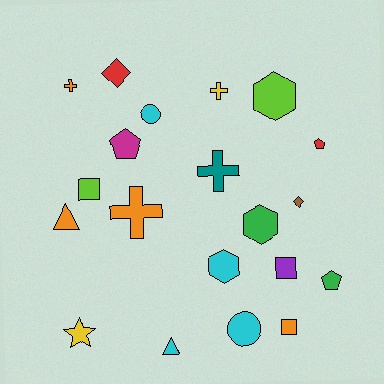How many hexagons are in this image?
There are 3 hexagons.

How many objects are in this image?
There are 20 objects.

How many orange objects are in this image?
There are 4 orange objects.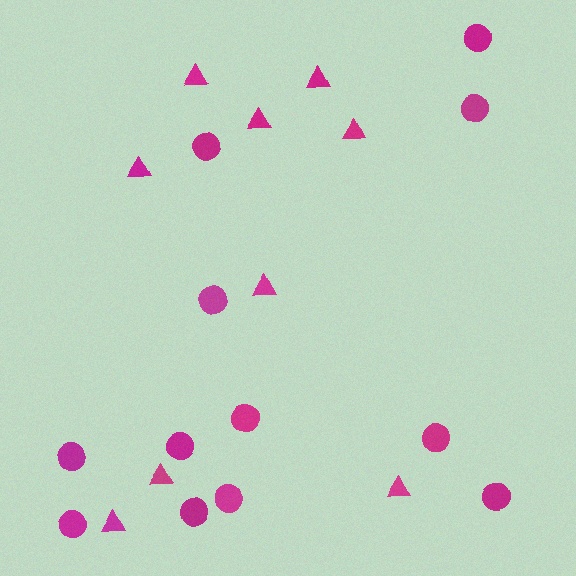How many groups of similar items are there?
There are 2 groups: one group of triangles (9) and one group of circles (12).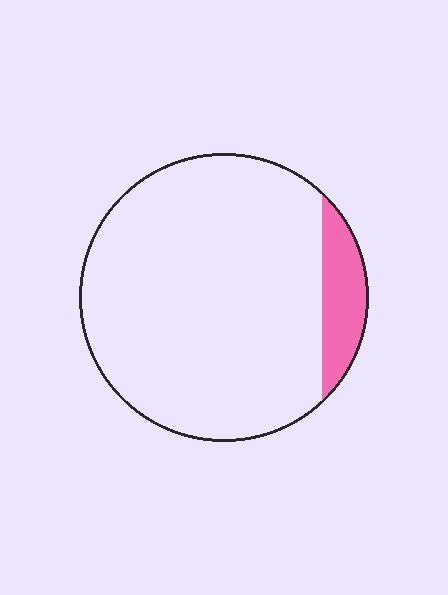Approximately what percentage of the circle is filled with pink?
Approximately 10%.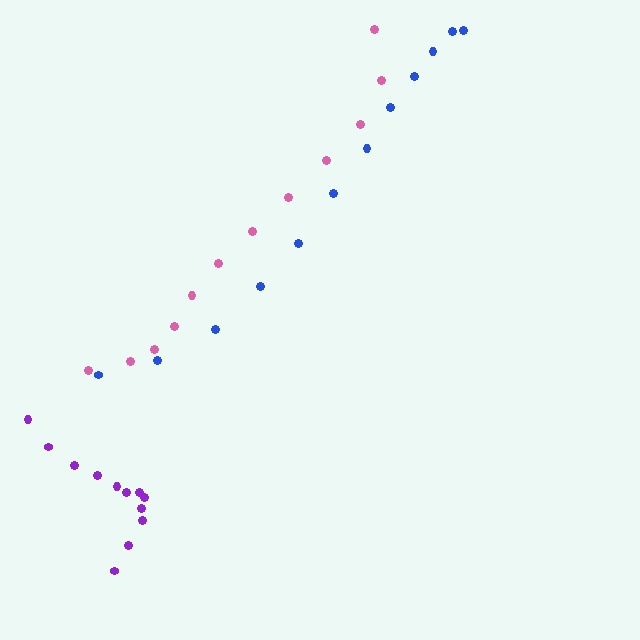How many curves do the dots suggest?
There are 3 distinct paths.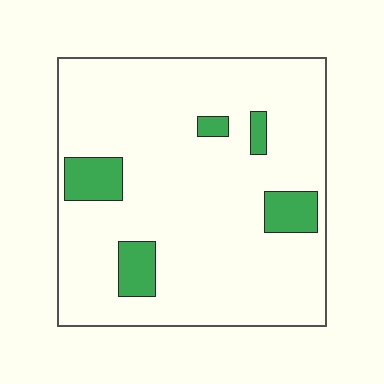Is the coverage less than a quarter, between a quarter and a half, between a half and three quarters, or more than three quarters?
Less than a quarter.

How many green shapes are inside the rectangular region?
5.